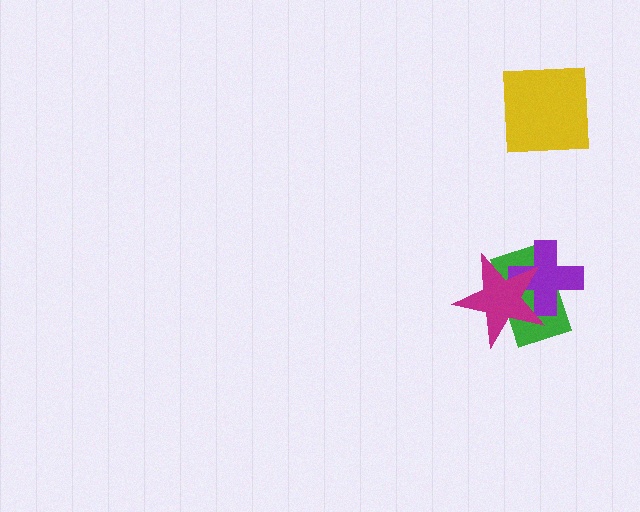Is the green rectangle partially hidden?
Yes, it is partially covered by another shape.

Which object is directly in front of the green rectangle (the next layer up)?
The purple cross is directly in front of the green rectangle.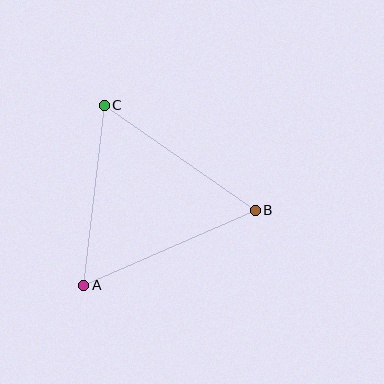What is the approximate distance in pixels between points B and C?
The distance between B and C is approximately 184 pixels.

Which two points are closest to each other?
Points A and C are closest to each other.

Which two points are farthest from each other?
Points A and B are farthest from each other.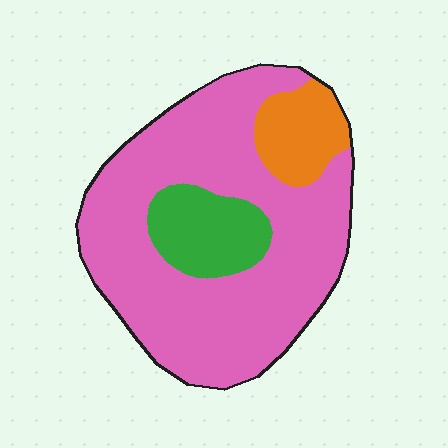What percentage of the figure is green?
Green takes up about one eighth (1/8) of the figure.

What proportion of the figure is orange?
Orange covers around 10% of the figure.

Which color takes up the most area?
Pink, at roughly 75%.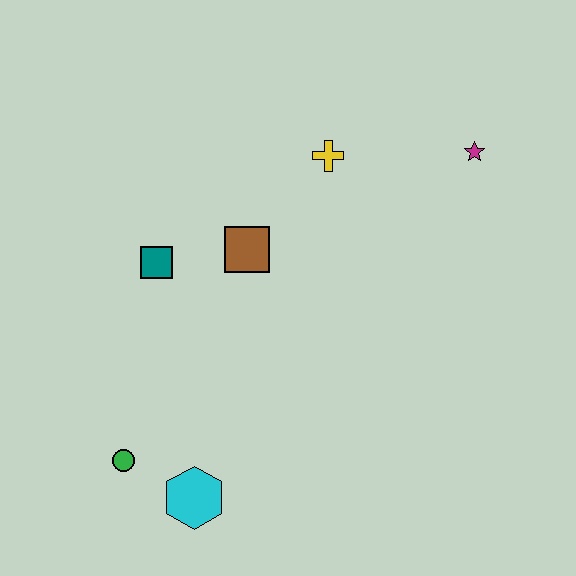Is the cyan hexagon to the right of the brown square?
No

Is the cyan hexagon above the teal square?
No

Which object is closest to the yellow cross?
The brown square is closest to the yellow cross.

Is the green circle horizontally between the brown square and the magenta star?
No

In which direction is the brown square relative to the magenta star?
The brown square is to the left of the magenta star.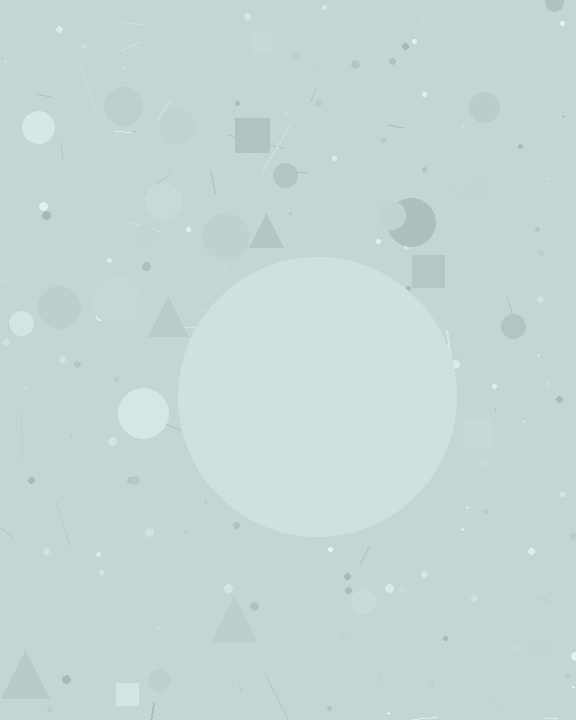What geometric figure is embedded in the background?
A circle is embedded in the background.